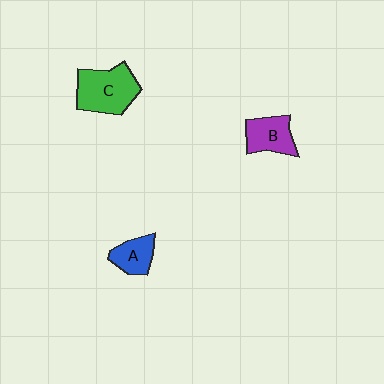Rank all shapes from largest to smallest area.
From largest to smallest: C (green), B (purple), A (blue).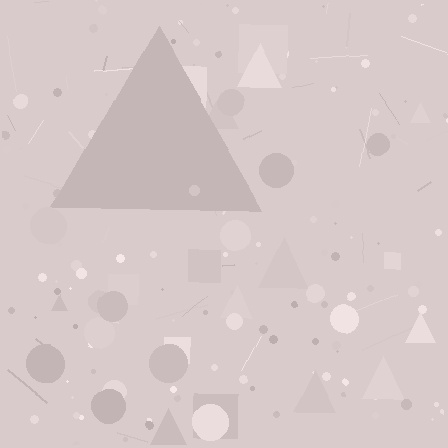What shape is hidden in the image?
A triangle is hidden in the image.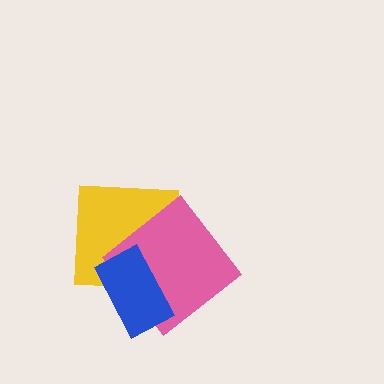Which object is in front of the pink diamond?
The blue rectangle is in front of the pink diamond.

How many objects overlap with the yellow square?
2 objects overlap with the yellow square.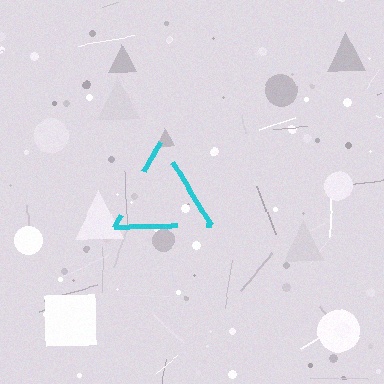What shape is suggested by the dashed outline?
The dashed outline suggests a triangle.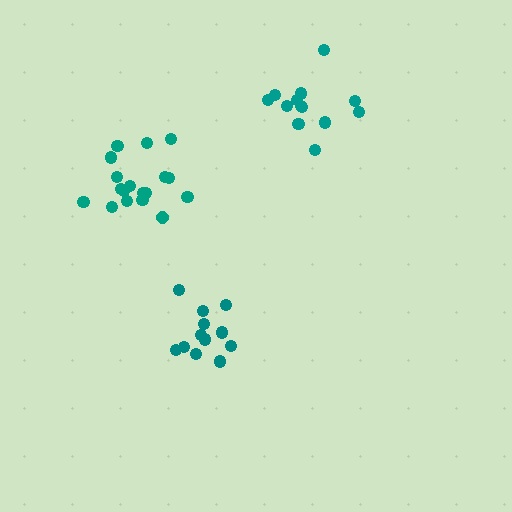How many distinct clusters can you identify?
There are 3 distinct clusters.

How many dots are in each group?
Group 1: 13 dots, Group 2: 18 dots, Group 3: 12 dots (43 total).